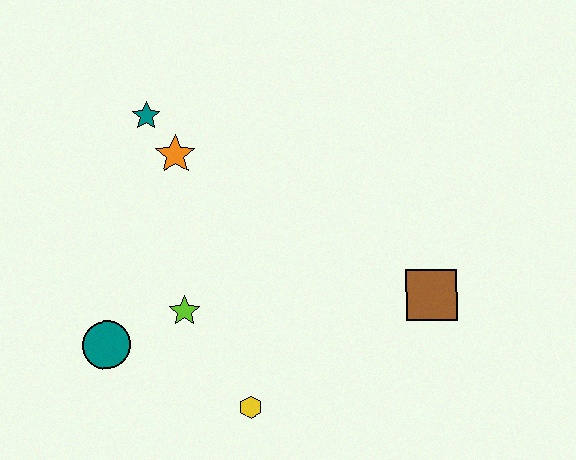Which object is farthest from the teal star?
The brown square is farthest from the teal star.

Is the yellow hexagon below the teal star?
Yes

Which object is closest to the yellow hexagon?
The lime star is closest to the yellow hexagon.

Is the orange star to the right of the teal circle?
Yes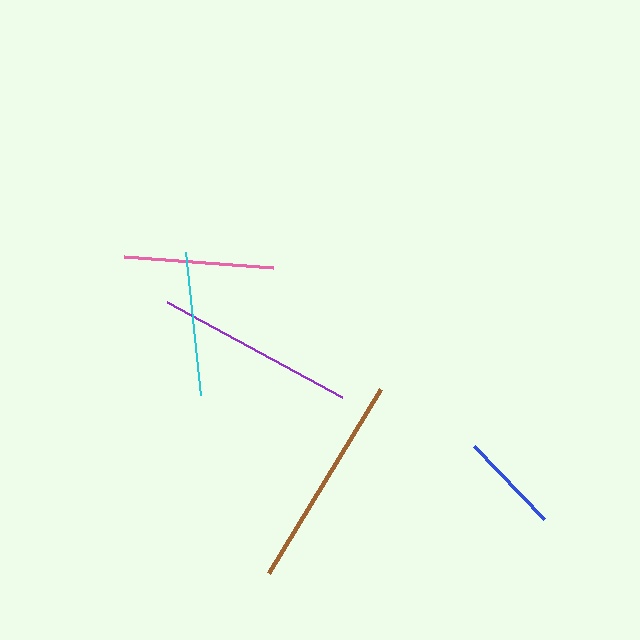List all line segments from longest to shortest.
From longest to shortest: brown, purple, pink, cyan, blue.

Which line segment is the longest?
The brown line is the longest at approximately 215 pixels.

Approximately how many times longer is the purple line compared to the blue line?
The purple line is approximately 2.0 times the length of the blue line.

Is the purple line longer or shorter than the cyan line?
The purple line is longer than the cyan line.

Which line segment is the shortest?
The blue line is the shortest at approximately 101 pixels.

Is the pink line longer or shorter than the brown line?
The brown line is longer than the pink line.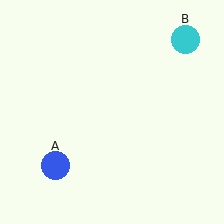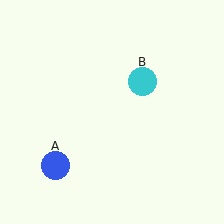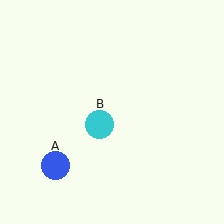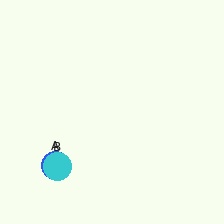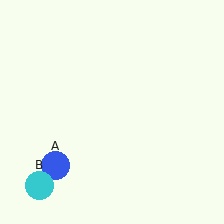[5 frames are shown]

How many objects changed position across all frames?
1 object changed position: cyan circle (object B).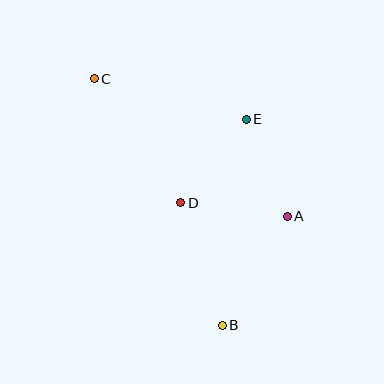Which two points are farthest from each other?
Points B and C are farthest from each other.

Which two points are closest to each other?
Points A and E are closest to each other.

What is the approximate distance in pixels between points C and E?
The distance between C and E is approximately 157 pixels.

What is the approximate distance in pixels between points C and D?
The distance between C and D is approximately 151 pixels.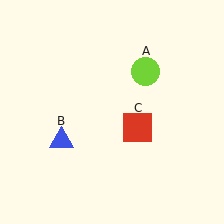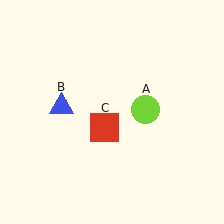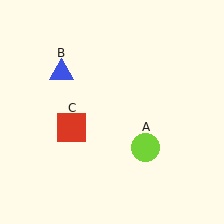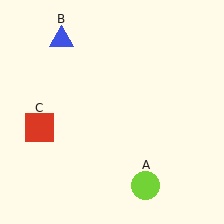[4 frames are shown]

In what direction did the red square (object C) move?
The red square (object C) moved left.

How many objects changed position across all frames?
3 objects changed position: lime circle (object A), blue triangle (object B), red square (object C).